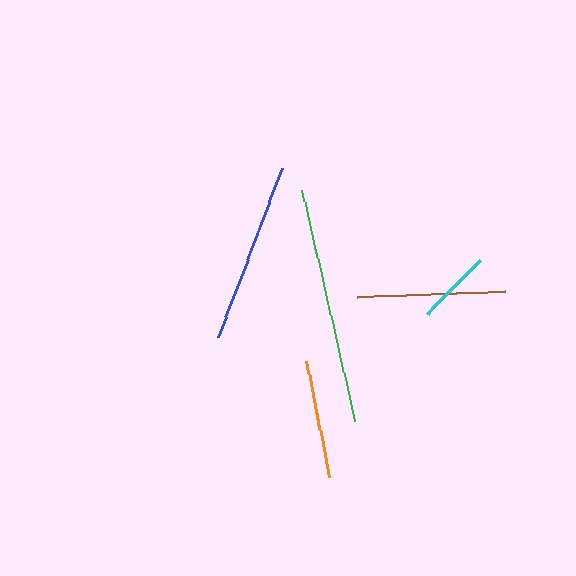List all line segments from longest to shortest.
From longest to shortest: green, blue, brown, orange, cyan.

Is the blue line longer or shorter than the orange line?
The blue line is longer than the orange line.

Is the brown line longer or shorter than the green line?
The green line is longer than the brown line.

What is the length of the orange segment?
The orange segment is approximately 119 pixels long.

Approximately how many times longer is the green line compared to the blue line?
The green line is approximately 1.3 times the length of the blue line.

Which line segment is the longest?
The green line is the longest at approximately 237 pixels.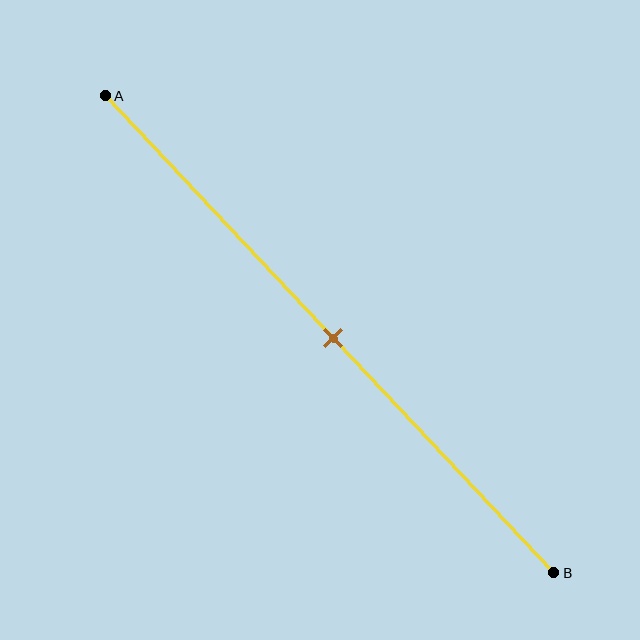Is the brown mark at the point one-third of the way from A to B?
No, the mark is at about 50% from A, not at the 33% one-third point.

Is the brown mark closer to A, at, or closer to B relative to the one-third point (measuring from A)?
The brown mark is closer to point B than the one-third point of segment AB.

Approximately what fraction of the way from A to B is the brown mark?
The brown mark is approximately 50% of the way from A to B.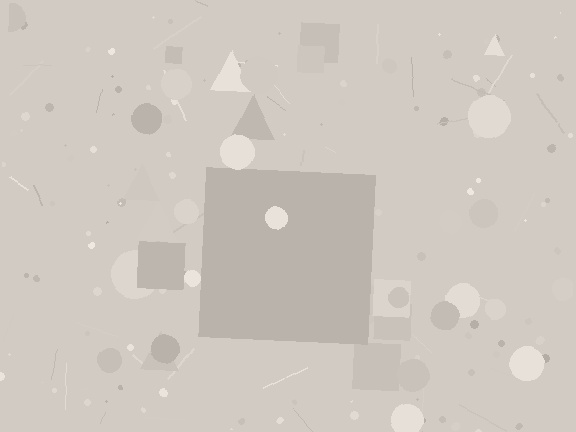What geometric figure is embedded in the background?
A square is embedded in the background.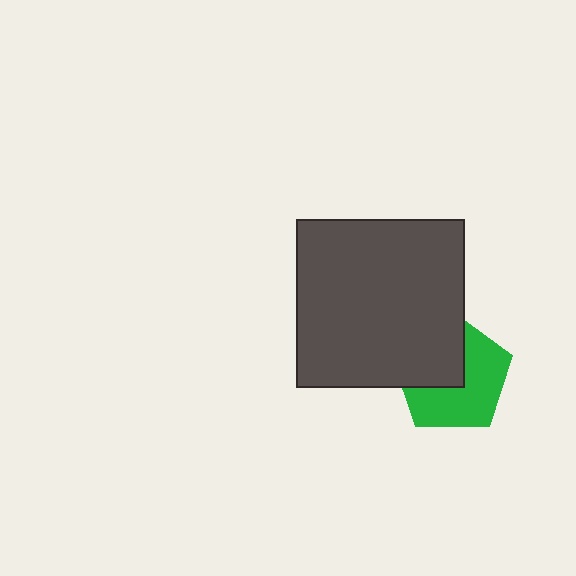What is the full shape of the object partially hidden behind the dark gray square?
The partially hidden object is a green pentagon.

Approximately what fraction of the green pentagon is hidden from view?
Roughly 42% of the green pentagon is hidden behind the dark gray square.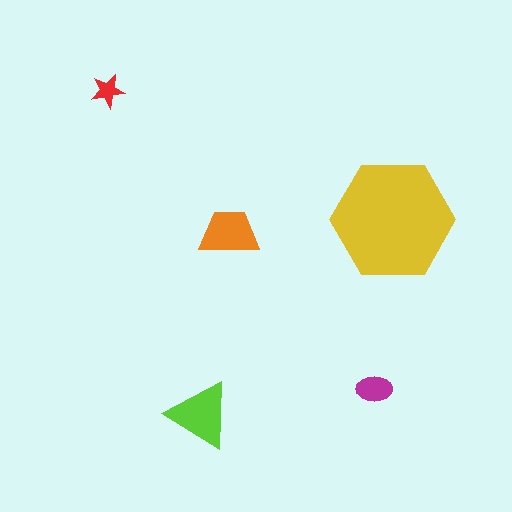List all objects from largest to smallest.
The yellow hexagon, the lime triangle, the orange trapezoid, the magenta ellipse, the red star.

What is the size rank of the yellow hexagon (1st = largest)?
1st.